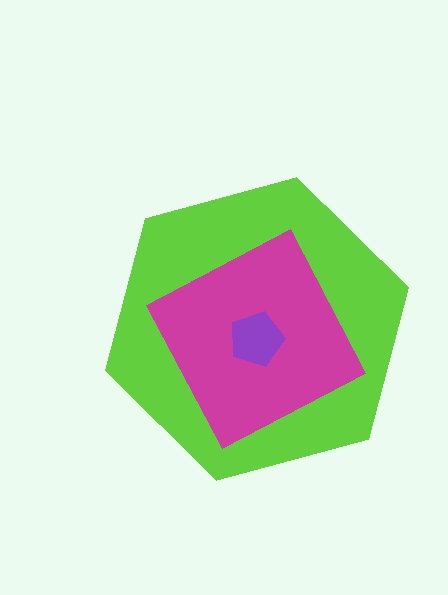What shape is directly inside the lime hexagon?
The magenta diamond.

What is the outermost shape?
The lime hexagon.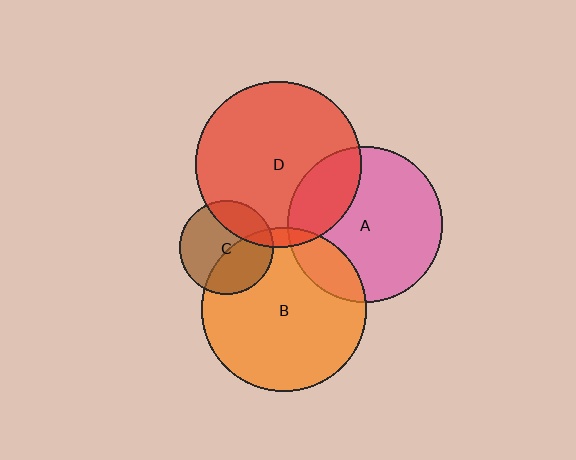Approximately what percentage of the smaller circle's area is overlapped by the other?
Approximately 15%.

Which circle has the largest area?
Circle D (red).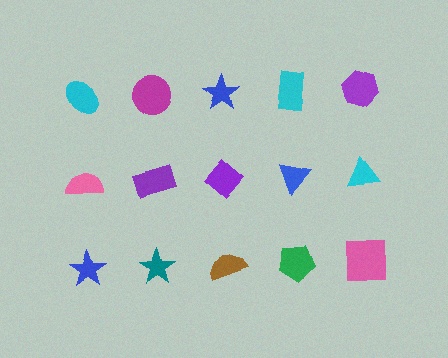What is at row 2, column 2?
A purple rectangle.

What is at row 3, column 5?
A pink square.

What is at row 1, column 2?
A magenta circle.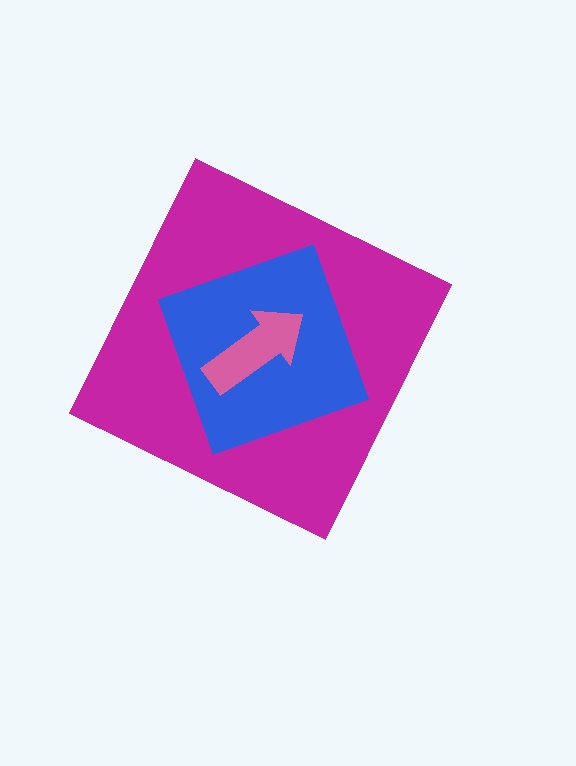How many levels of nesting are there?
3.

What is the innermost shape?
The pink arrow.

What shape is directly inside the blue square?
The pink arrow.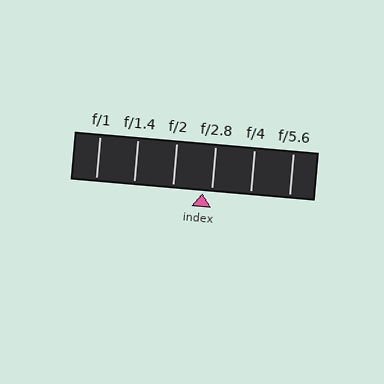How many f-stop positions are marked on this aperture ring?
There are 6 f-stop positions marked.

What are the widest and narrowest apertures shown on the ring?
The widest aperture shown is f/1 and the narrowest is f/5.6.